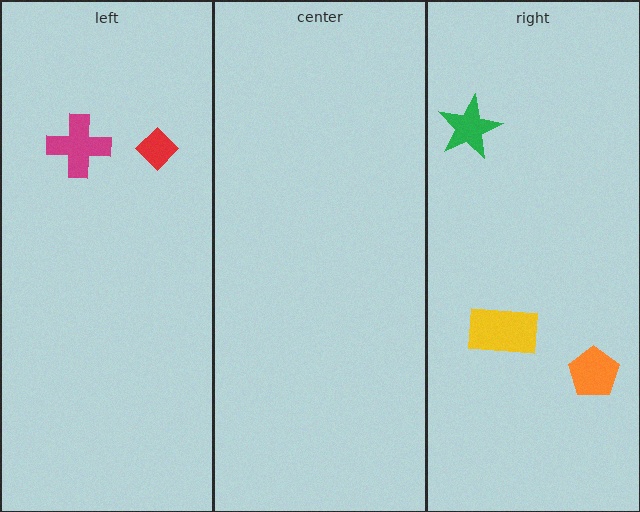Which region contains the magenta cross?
The left region.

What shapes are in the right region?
The yellow rectangle, the orange pentagon, the green star.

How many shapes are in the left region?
2.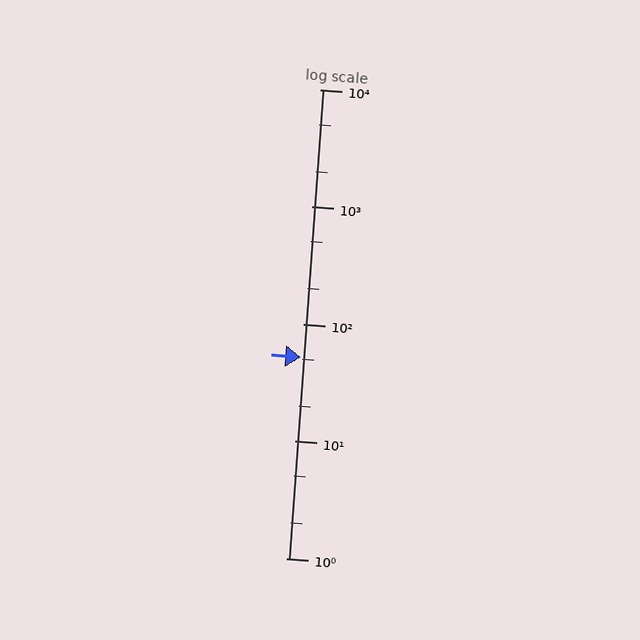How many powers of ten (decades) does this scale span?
The scale spans 4 decades, from 1 to 10000.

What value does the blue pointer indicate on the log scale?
The pointer indicates approximately 52.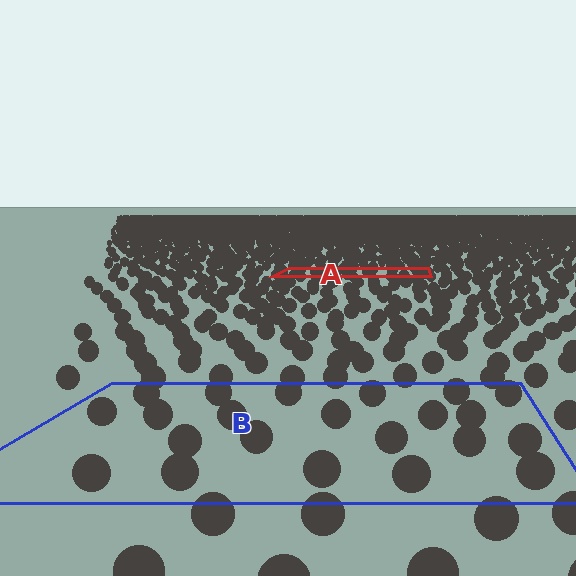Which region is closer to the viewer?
Region B is closer. The texture elements there are larger and more spread out.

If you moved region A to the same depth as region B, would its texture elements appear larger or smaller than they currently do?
They would appear larger. At a closer depth, the same texture elements are projected at a bigger on-screen size.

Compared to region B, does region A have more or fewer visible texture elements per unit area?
Region A has more texture elements per unit area — they are packed more densely because it is farther away.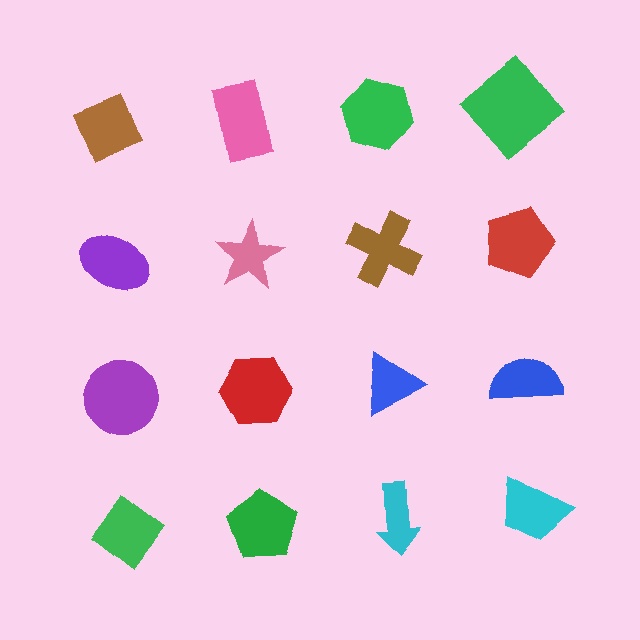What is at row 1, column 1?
A brown diamond.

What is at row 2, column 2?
A pink star.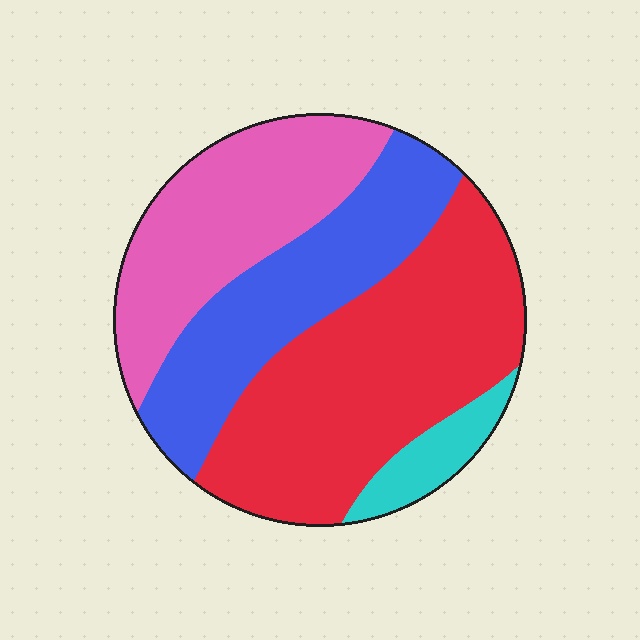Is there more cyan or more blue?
Blue.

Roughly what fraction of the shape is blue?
Blue takes up between a sixth and a third of the shape.